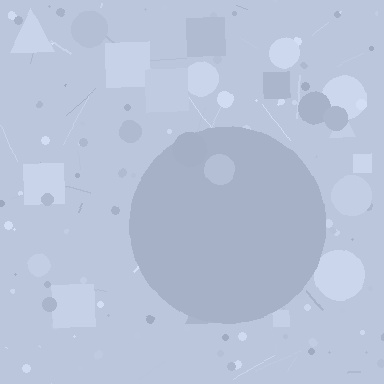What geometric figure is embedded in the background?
A circle is embedded in the background.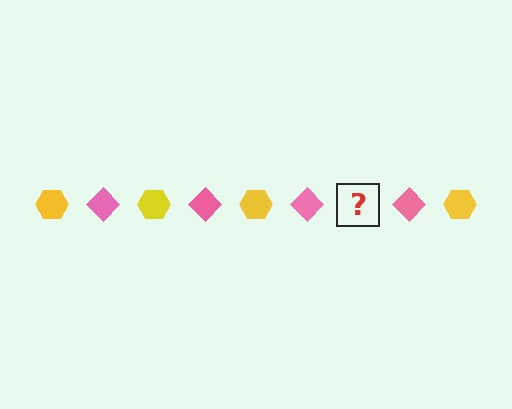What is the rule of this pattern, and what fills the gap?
The rule is that the pattern alternates between yellow hexagon and pink diamond. The gap should be filled with a yellow hexagon.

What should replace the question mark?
The question mark should be replaced with a yellow hexagon.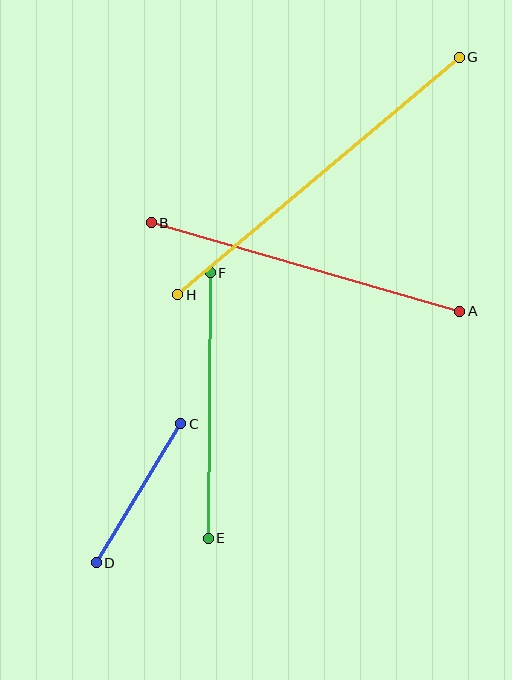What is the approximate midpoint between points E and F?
The midpoint is at approximately (209, 406) pixels.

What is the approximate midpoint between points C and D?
The midpoint is at approximately (139, 493) pixels.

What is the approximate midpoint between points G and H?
The midpoint is at approximately (319, 176) pixels.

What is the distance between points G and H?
The distance is approximately 368 pixels.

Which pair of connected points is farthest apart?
Points G and H are farthest apart.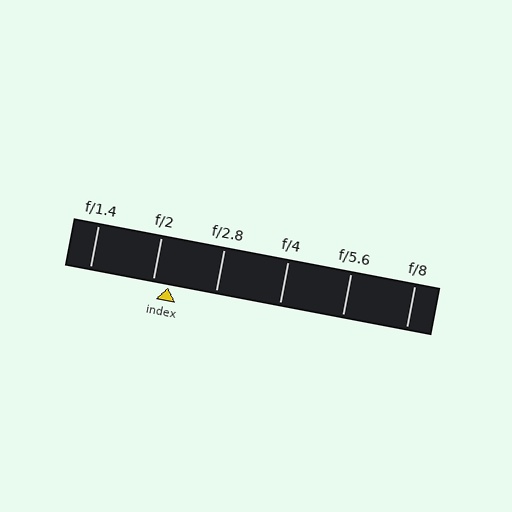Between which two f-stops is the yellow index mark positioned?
The index mark is between f/2 and f/2.8.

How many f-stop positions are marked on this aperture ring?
There are 6 f-stop positions marked.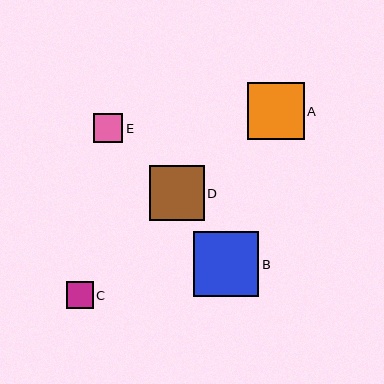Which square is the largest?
Square B is the largest with a size of approximately 65 pixels.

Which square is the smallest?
Square C is the smallest with a size of approximately 27 pixels.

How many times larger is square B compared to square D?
Square B is approximately 1.2 times the size of square D.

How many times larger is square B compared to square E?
Square B is approximately 2.2 times the size of square E.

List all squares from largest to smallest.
From largest to smallest: B, A, D, E, C.